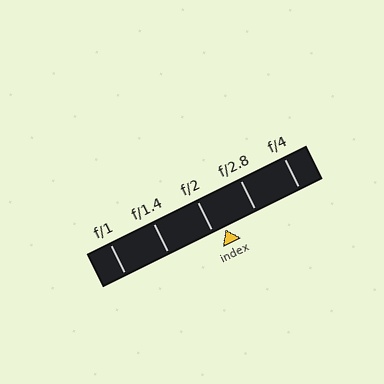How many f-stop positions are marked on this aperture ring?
There are 5 f-stop positions marked.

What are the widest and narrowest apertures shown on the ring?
The widest aperture shown is f/1 and the narrowest is f/4.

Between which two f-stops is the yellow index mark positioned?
The index mark is between f/2 and f/2.8.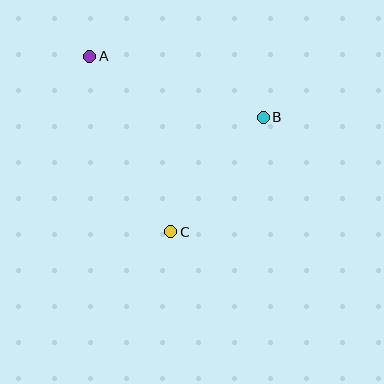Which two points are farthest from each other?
Points A and C are farthest from each other.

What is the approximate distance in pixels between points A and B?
The distance between A and B is approximately 184 pixels.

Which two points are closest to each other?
Points B and C are closest to each other.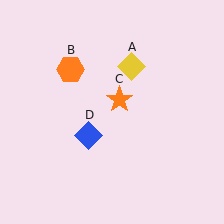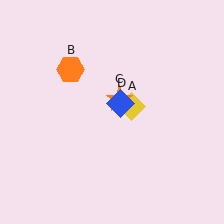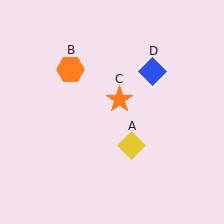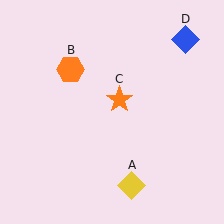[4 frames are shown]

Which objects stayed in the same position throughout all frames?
Orange hexagon (object B) and orange star (object C) remained stationary.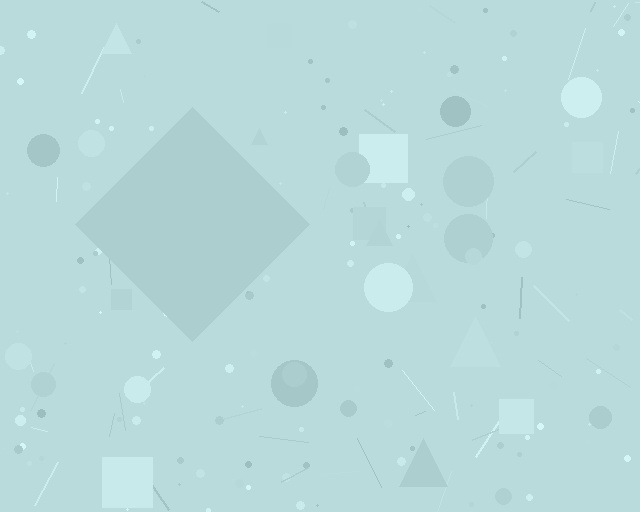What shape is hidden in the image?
A diamond is hidden in the image.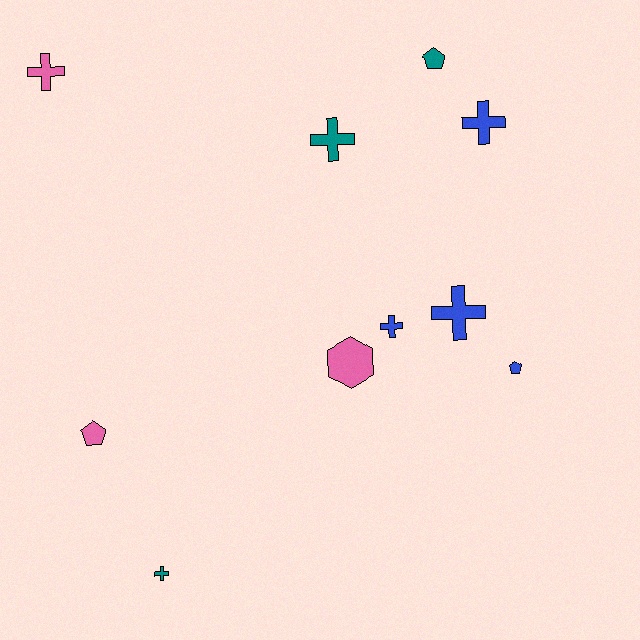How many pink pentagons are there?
There is 1 pink pentagon.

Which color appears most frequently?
Blue, with 4 objects.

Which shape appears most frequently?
Cross, with 6 objects.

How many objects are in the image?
There are 10 objects.